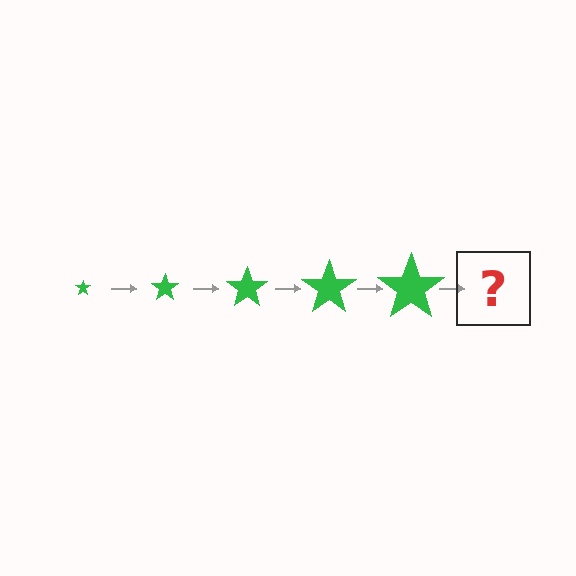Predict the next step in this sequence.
The next step is a green star, larger than the previous one.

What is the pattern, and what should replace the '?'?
The pattern is that the star gets progressively larger each step. The '?' should be a green star, larger than the previous one.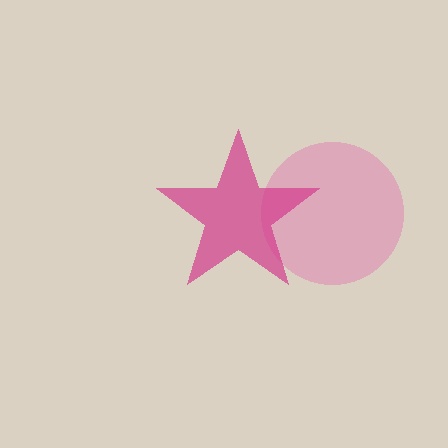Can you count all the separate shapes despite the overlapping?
Yes, there are 2 separate shapes.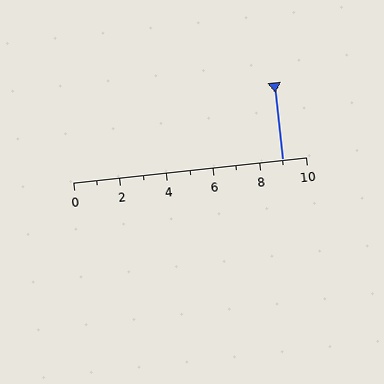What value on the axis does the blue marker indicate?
The marker indicates approximately 9.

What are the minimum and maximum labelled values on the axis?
The axis runs from 0 to 10.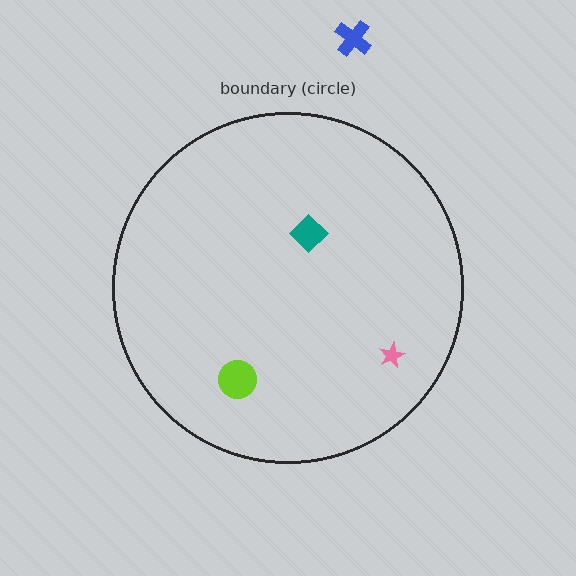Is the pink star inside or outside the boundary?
Inside.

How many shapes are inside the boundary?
3 inside, 1 outside.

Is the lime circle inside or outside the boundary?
Inside.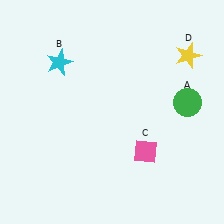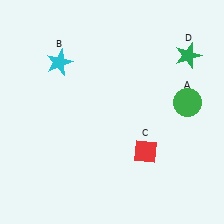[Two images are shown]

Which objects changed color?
C changed from pink to red. D changed from yellow to green.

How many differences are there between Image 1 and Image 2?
There are 2 differences between the two images.